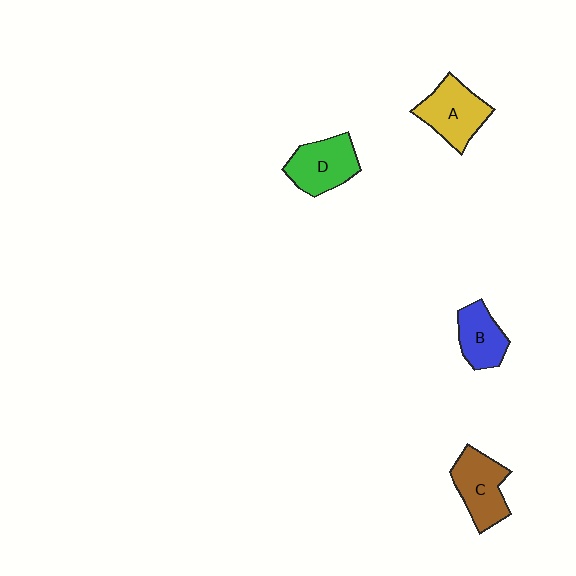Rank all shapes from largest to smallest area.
From largest to smallest: A (yellow), C (brown), D (green), B (blue).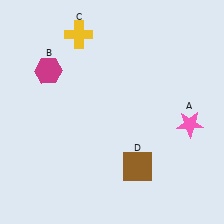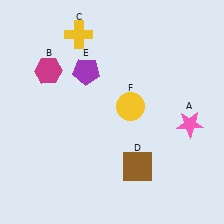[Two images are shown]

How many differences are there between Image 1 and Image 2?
There are 2 differences between the two images.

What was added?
A purple pentagon (E), a yellow circle (F) were added in Image 2.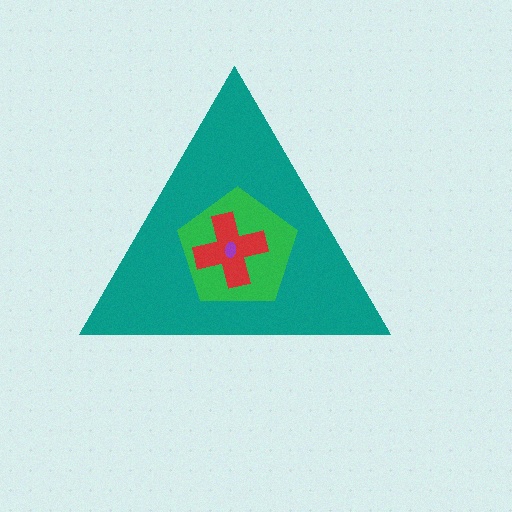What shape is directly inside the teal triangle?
The green pentagon.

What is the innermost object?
The purple ellipse.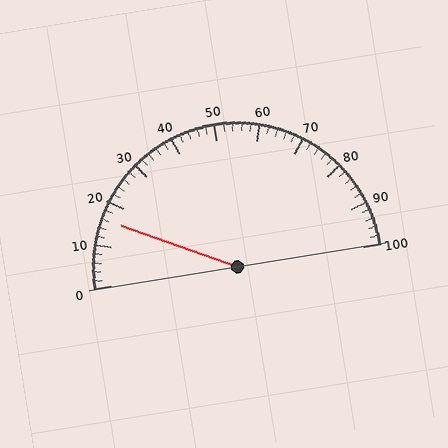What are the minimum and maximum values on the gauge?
The gauge ranges from 0 to 100.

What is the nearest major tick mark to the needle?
The nearest major tick mark is 20.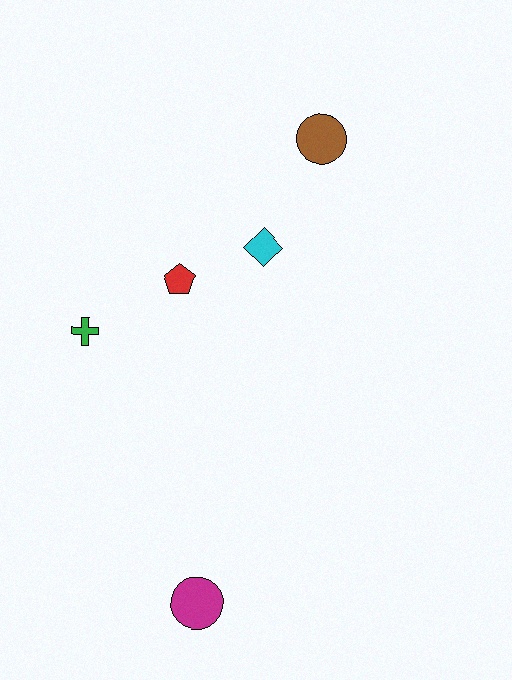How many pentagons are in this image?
There is 1 pentagon.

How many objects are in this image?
There are 5 objects.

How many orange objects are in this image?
There are no orange objects.